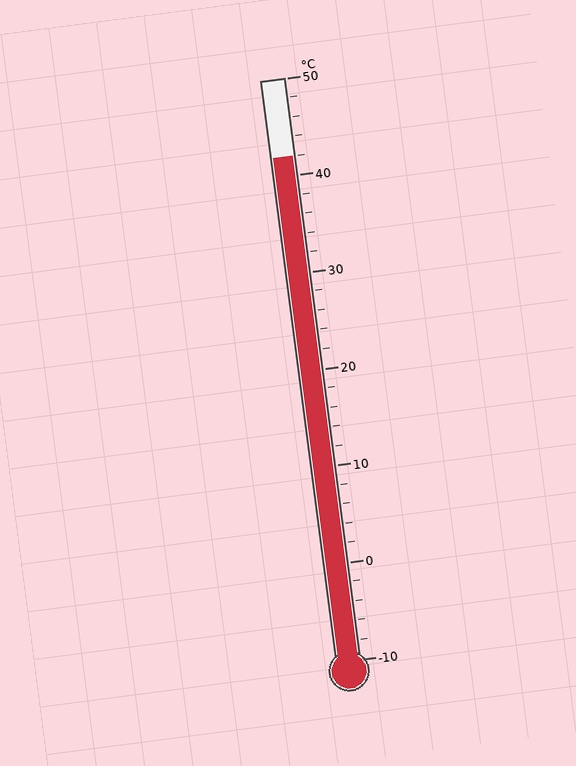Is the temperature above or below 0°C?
The temperature is above 0°C.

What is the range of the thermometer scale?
The thermometer scale ranges from -10°C to 50°C.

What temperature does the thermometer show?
The thermometer shows approximately 42°C.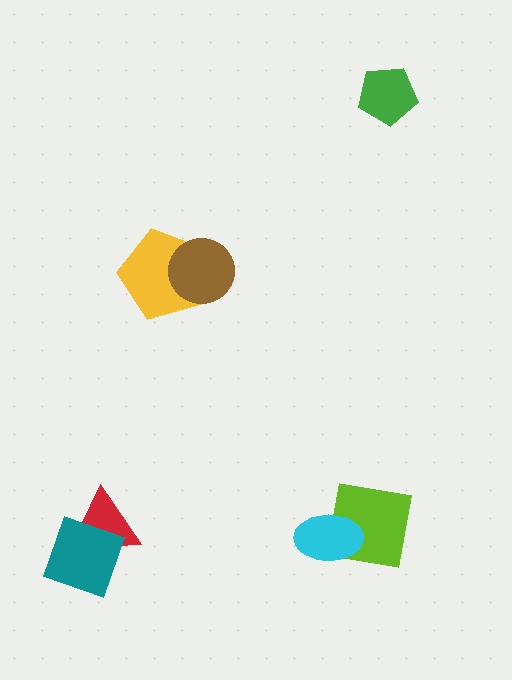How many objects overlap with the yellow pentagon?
1 object overlaps with the yellow pentagon.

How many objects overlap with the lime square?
1 object overlaps with the lime square.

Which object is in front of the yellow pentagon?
The brown circle is in front of the yellow pentagon.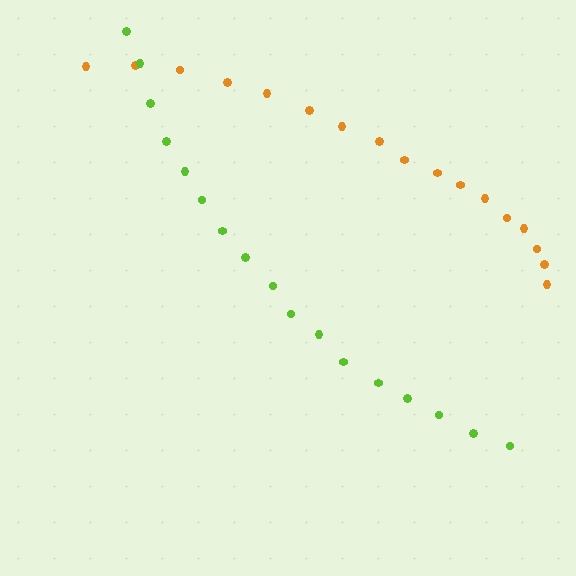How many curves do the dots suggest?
There are 2 distinct paths.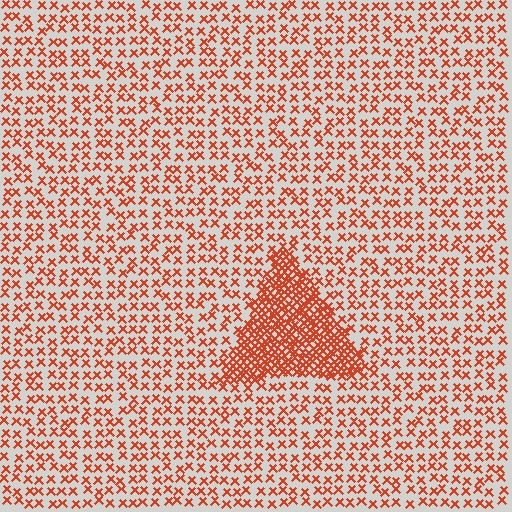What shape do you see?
I see a triangle.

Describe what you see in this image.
The image contains small red elements arranged at two different densities. A triangle-shaped region is visible where the elements are more densely packed than the surrounding area.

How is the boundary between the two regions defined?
The boundary is defined by a change in element density (approximately 2.7x ratio). All elements are the same color, size, and shape.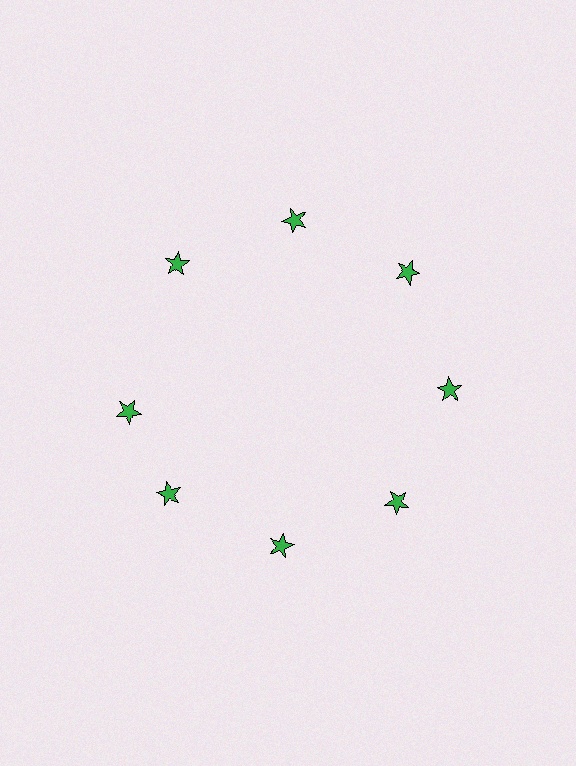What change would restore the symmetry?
The symmetry would be restored by rotating it back into even spacing with its neighbors so that all 8 stars sit at equal angles and equal distance from the center.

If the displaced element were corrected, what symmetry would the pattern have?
It would have 8-fold rotational symmetry — the pattern would map onto itself every 45 degrees.